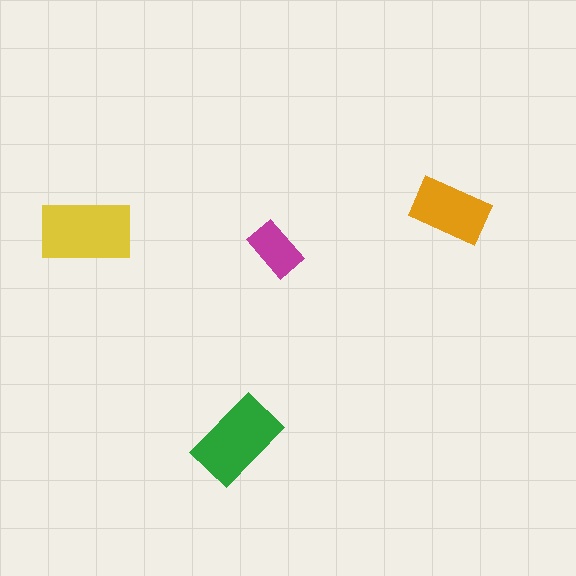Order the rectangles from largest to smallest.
the yellow one, the green one, the orange one, the magenta one.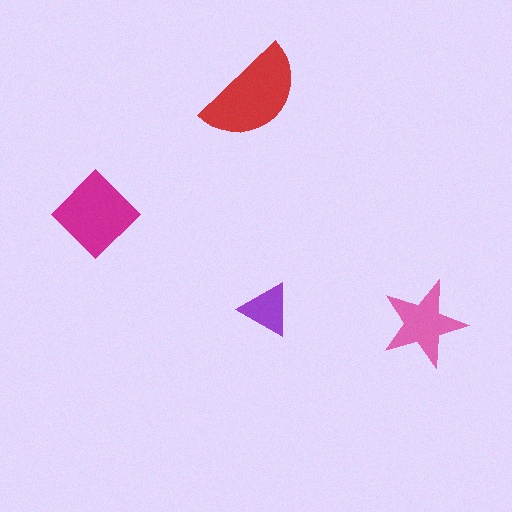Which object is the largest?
The red semicircle.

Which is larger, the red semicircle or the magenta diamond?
The red semicircle.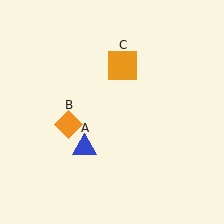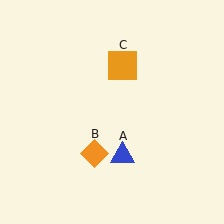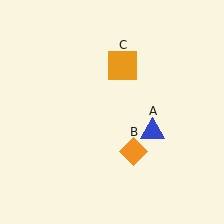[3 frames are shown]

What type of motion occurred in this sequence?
The blue triangle (object A), orange diamond (object B) rotated counterclockwise around the center of the scene.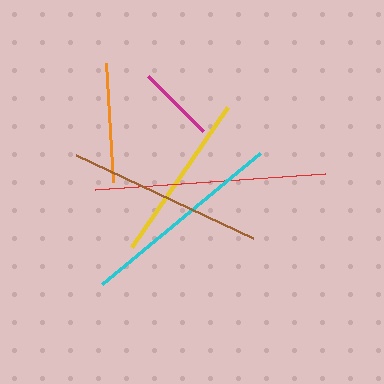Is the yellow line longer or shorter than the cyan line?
The cyan line is longer than the yellow line.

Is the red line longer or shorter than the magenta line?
The red line is longer than the magenta line.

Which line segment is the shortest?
The magenta line is the shortest at approximately 78 pixels.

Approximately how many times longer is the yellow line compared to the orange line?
The yellow line is approximately 1.4 times the length of the orange line.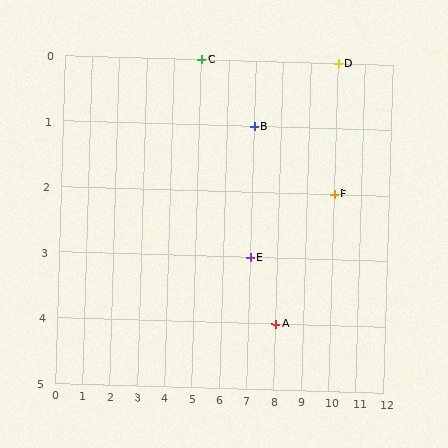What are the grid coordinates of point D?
Point D is at grid coordinates (10, 0).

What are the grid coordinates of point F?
Point F is at grid coordinates (10, 2).